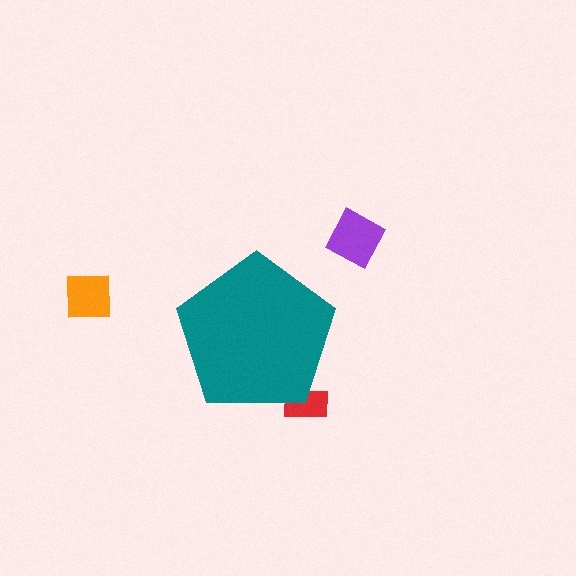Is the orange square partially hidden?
No, the orange square is fully visible.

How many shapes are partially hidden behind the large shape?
1 shape is partially hidden.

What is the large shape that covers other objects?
A teal pentagon.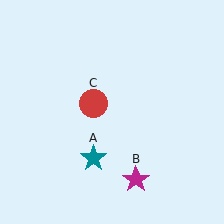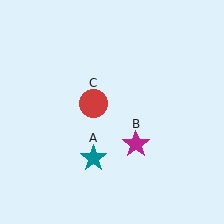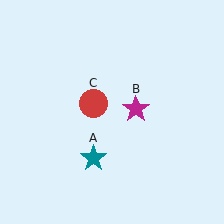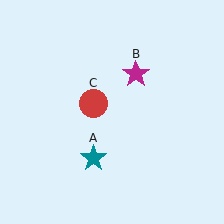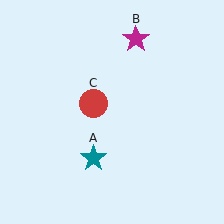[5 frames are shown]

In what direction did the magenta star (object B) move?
The magenta star (object B) moved up.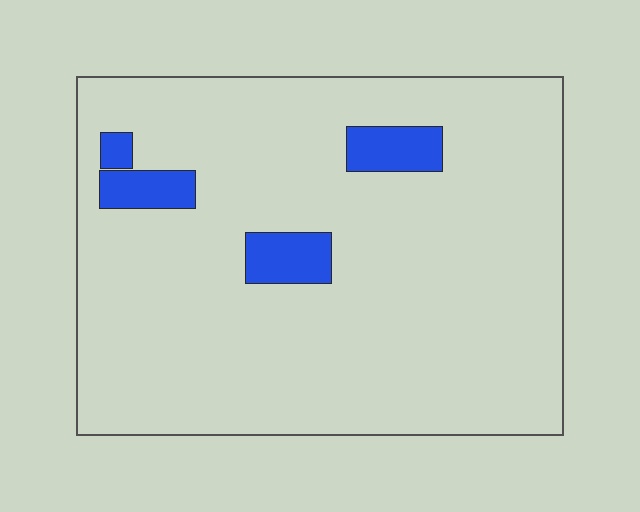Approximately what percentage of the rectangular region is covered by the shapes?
Approximately 10%.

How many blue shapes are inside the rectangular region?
4.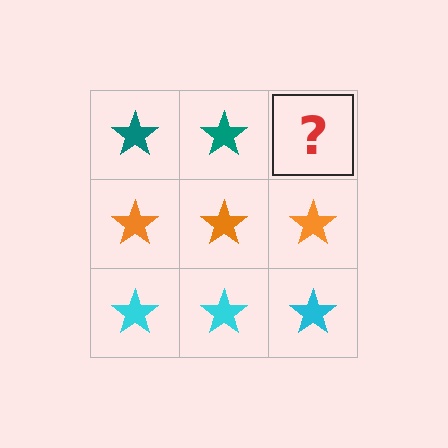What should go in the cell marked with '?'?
The missing cell should contain a teal star.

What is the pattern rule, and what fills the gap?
The rule is that each row has a consistent color. The gap should be filled with a teal star.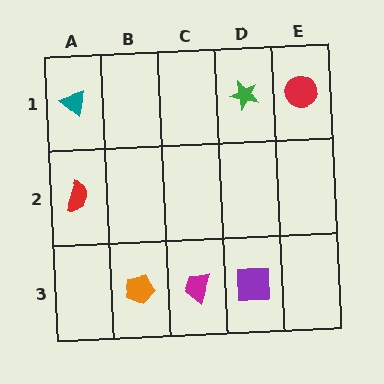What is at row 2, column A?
A red semicircle.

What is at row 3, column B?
An orange pentagon.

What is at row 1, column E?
A red circle.